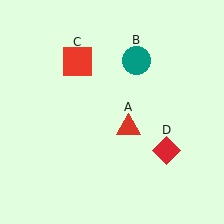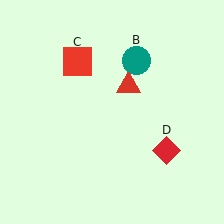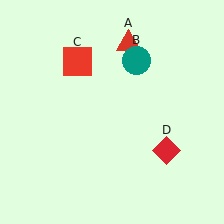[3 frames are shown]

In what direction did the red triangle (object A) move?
The red triangle (object A) moved up.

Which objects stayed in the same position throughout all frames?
Teal circle (object B) and red square (object C) and red diamond (object D) remained stationary.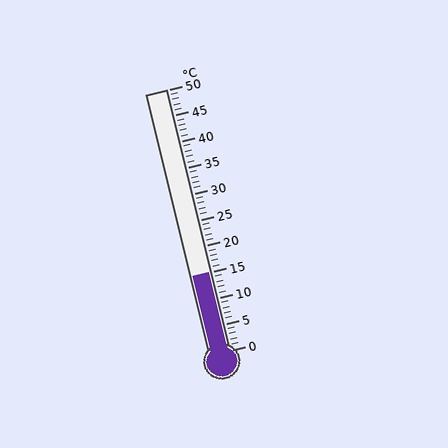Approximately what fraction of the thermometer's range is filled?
The thermometer is filled to approximately 30% of its range.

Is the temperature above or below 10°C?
The temperature is above 10°C.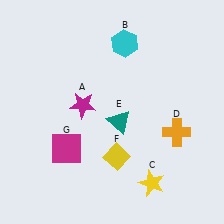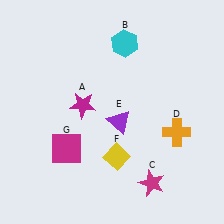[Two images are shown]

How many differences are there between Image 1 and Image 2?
There are 2 differences between the two images.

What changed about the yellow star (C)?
In Image 1, C is yellow. In Image 2, it changed to magenta.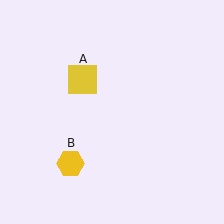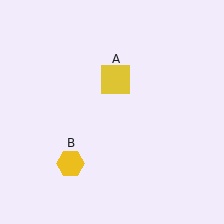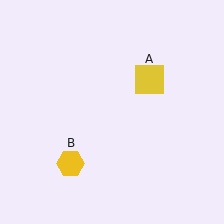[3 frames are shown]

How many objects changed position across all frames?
1 object changed position: yellow square (object A).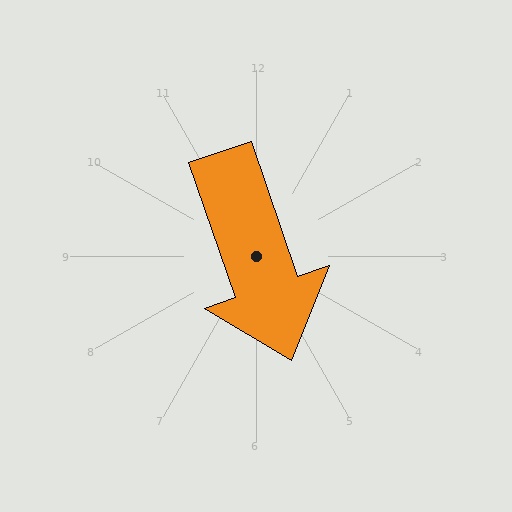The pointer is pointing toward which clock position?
Roughly 5 o'clock.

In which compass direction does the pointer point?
South.